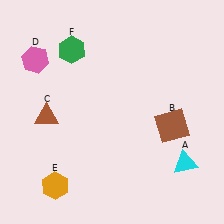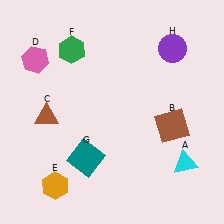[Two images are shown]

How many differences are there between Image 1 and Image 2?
There are 2 differences between the two images.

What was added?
A teal square (G), a purple circle (H) were added in Image 2.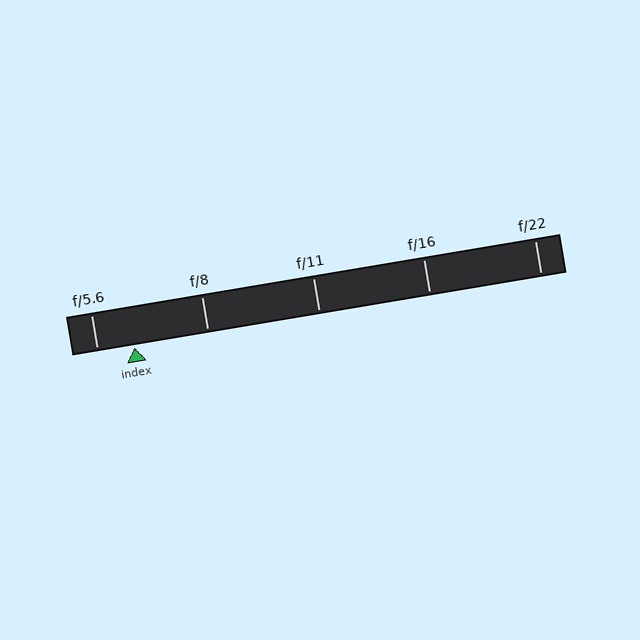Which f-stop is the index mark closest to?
The index mark is closest to f/5.6.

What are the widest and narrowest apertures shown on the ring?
The widest aperture shown is f/5.6 and the narrowest is f/22.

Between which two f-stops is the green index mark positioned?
The index mark is between f/5.6 and f/8.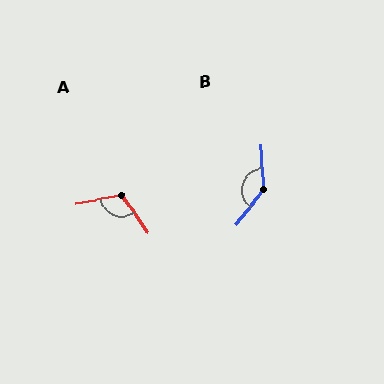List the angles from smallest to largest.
A (115°), B (140°).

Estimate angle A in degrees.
Approximately 115 degrees.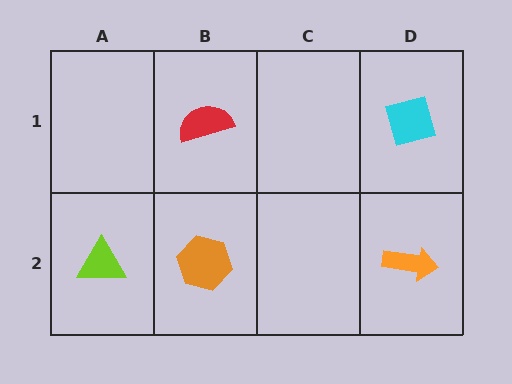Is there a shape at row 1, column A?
No, that cell is empty.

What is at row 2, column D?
An orange arrow.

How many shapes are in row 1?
2 shapes.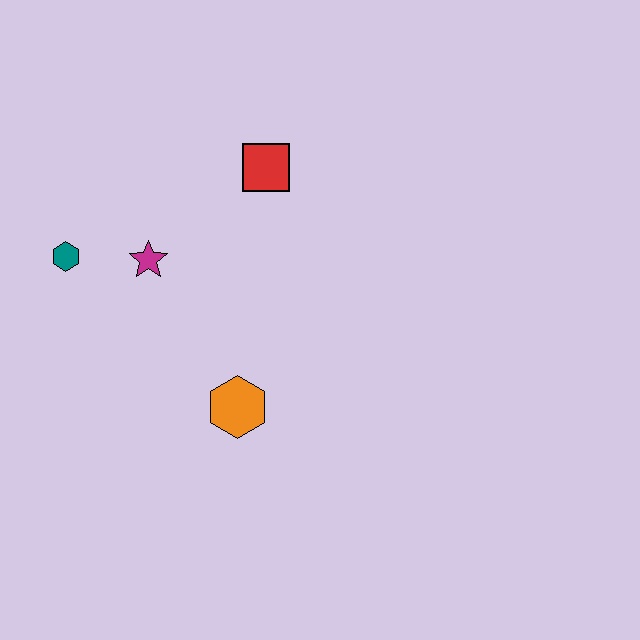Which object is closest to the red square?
The magenta star is closest to the red square.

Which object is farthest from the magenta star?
The orange hexagon is farthest from the magenta star.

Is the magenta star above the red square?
No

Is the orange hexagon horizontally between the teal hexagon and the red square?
Yes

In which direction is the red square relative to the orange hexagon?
The red square is above the orange hexagon.